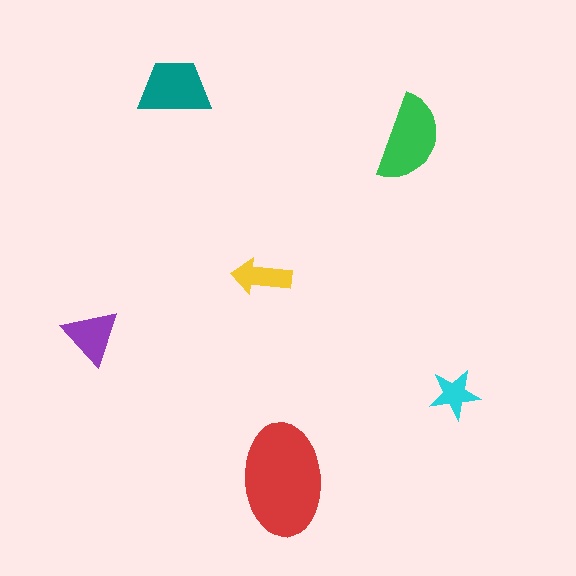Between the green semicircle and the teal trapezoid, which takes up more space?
The green semicircle.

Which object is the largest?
The red ellipse.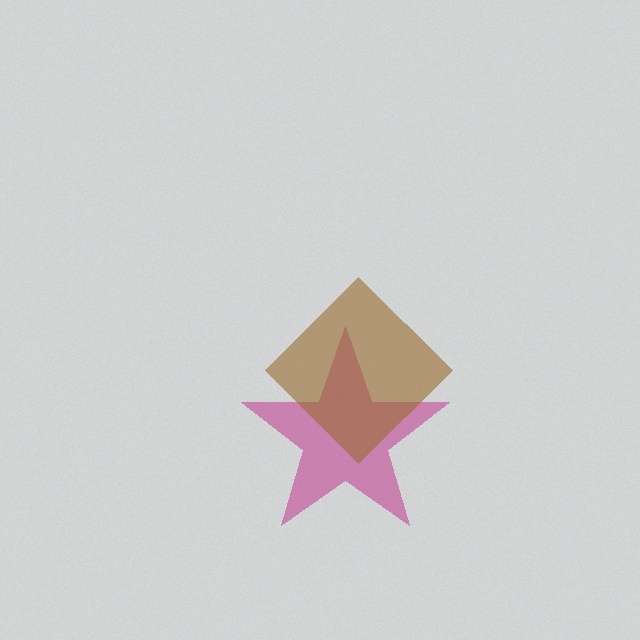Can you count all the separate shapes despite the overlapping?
Yes, there are 2 separate shapes.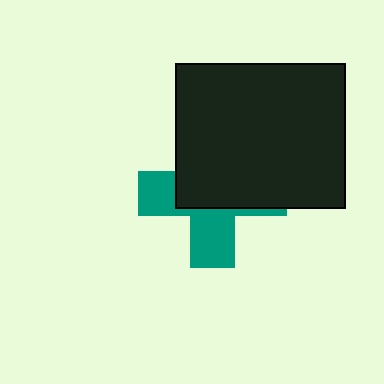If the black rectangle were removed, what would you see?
You would see the complete teal cross.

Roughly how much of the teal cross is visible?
A small part of it is visible (roughly 42%).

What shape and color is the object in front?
The object in front is a black rectangle.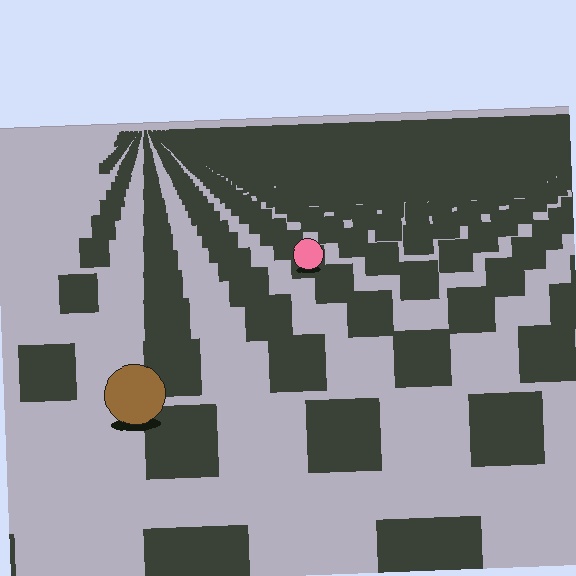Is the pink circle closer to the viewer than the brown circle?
No. The brown circle is closer — you can tell from the texture gradient: the ground texture is coarser near it.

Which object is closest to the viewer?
The brown circle is closest. The texture marks near it are larger and more spread out.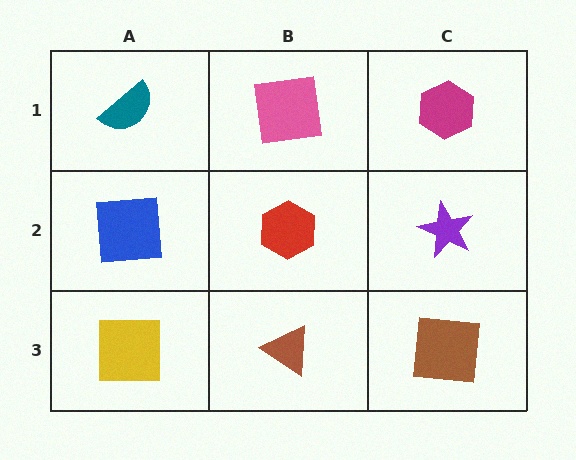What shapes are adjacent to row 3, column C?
A purple star (row 2, column C), a brown triangle (row 3, column B).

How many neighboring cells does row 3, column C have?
2.